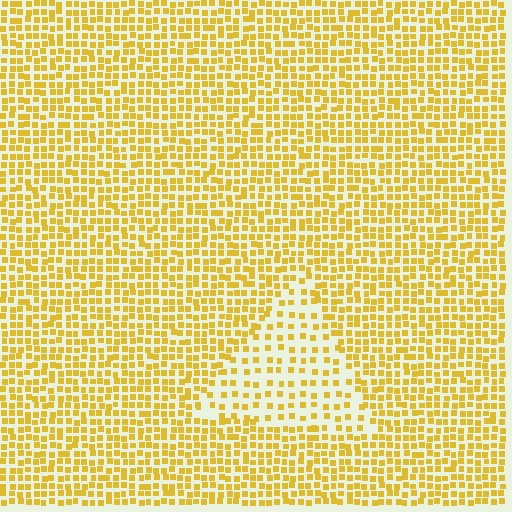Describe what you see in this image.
The image contains small yellow elements arranged at two different densities. A triangle-shaped region is visible where the elements are less densely packed than the surrounding area.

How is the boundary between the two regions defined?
The boundary is defined by a change in element density (approximately 2.0x ratio). All elements are the same color, size, and shape.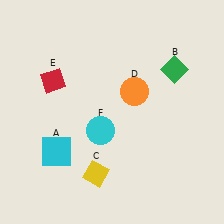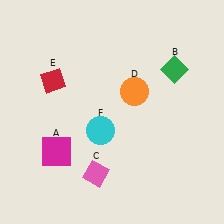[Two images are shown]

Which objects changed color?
A changed from cyan to magenta. C changed from yellow to pink.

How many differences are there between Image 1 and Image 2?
There are 2 differences between the two images.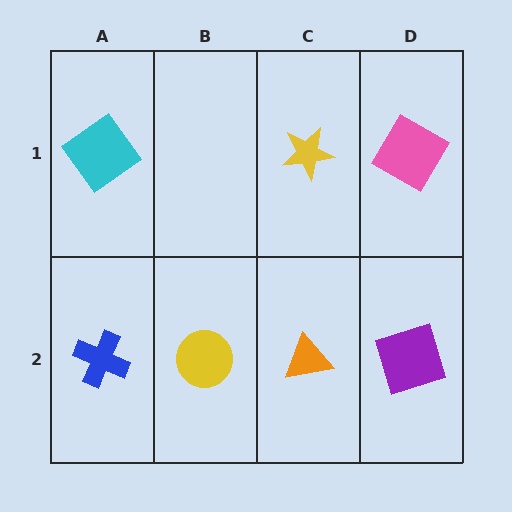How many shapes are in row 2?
4 shapes.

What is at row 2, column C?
An orange triangle.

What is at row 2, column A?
A blue cross.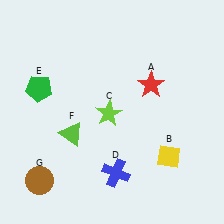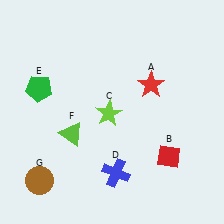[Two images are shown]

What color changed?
The diamond (B) changed from yellow in Image 1 to red in Image 2.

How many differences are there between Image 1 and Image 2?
There is 1 difference between the two images.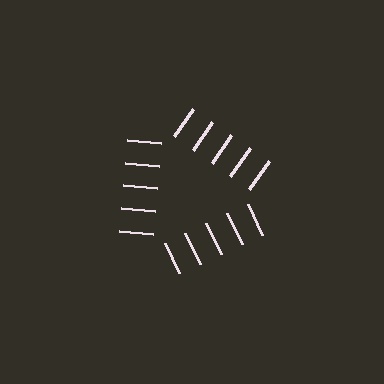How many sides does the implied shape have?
3 sides — the line-ends trace a triangle.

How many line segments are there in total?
15 — 5 along each of the 3 edges.